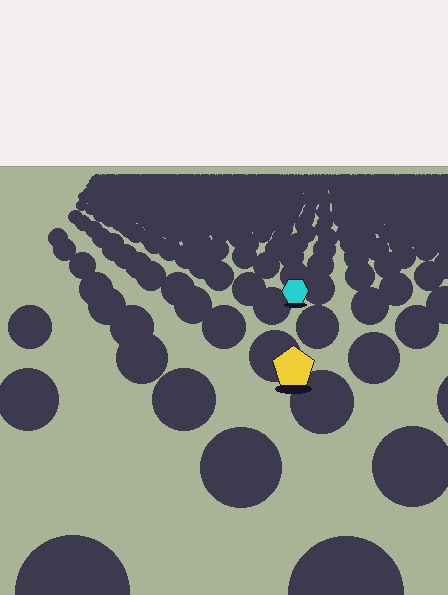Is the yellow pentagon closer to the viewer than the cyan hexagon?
Yes. The yellow pentagon is closer — you can tell from the texture gradient: the ground texture is coarser near it.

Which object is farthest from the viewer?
The cyan hexagon is farthest from the viewer. It appears smaller and the ground texture around it is denser.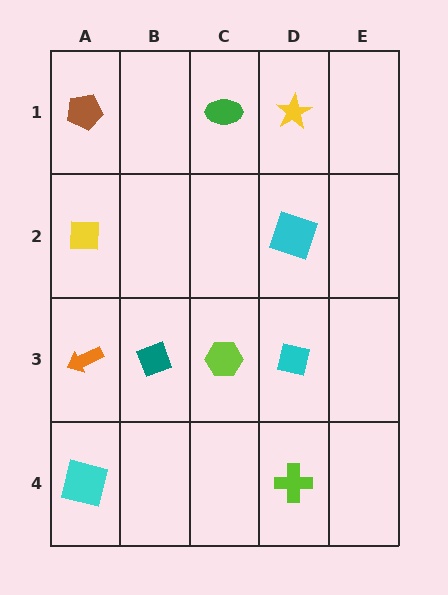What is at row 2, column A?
A yellow square.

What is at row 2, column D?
A cyan square.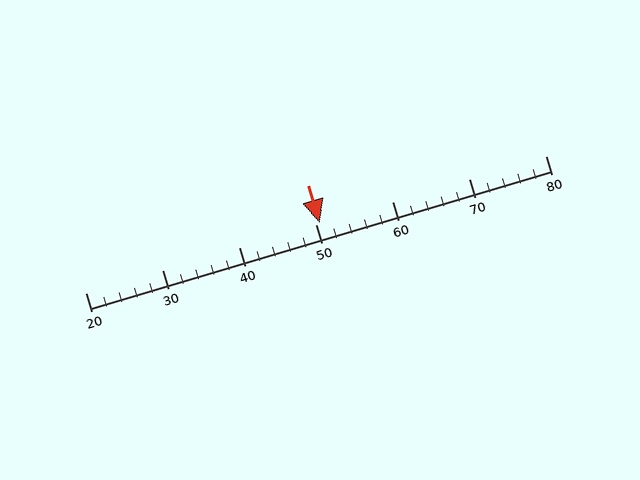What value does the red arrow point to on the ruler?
The red arrow points to approximately 50.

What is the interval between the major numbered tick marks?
The major tick marks are spaced 10 units apart.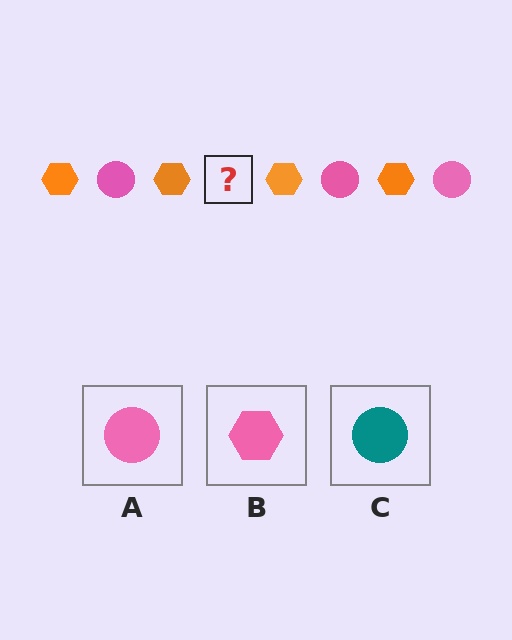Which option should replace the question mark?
Option A.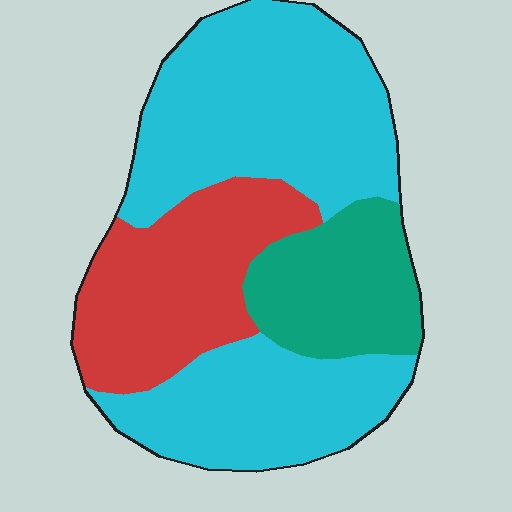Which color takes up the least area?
Teal, at roughly 15%.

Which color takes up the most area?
Cyan, at roughly 55%.